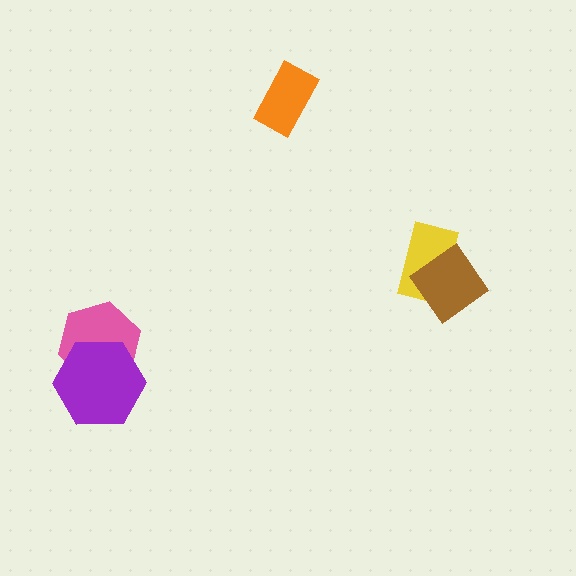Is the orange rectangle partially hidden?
No, no other shape covers it.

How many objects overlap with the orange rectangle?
0 objects overlap with the orange rectangle.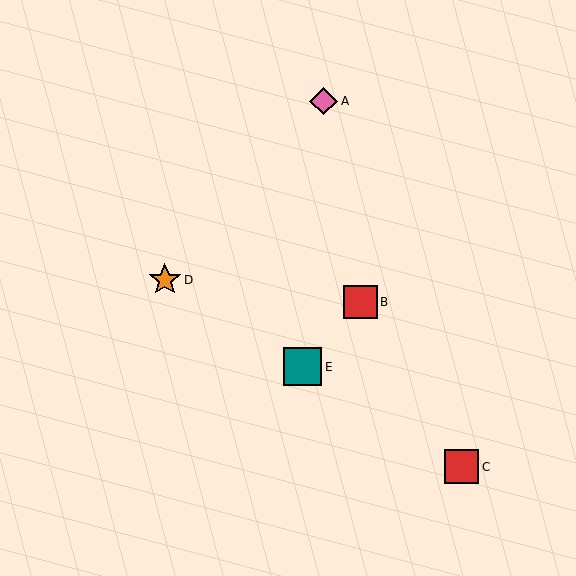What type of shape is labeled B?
Shape B is a red square.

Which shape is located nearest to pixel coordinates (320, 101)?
The pink diamond (labeled A) at (324, 101) is nearest to that location.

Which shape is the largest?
The teal square (labeled E) is the largest.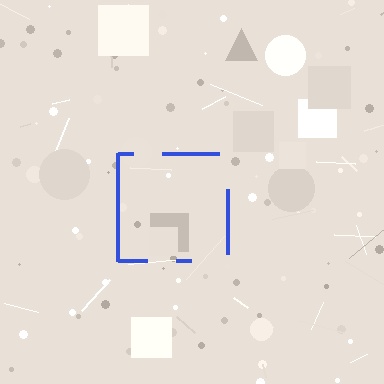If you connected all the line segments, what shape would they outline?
They would outline a square.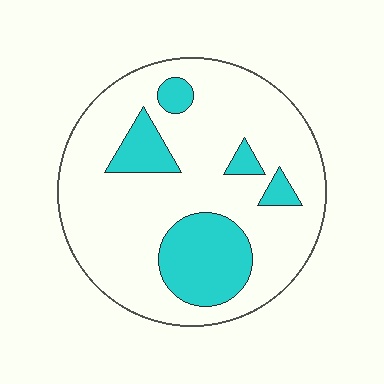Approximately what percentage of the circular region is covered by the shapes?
Approximately 20%.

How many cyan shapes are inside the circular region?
5.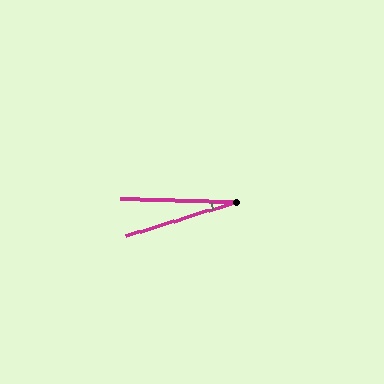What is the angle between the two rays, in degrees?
Approximately 18 degrees.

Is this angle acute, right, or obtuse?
It is acute.